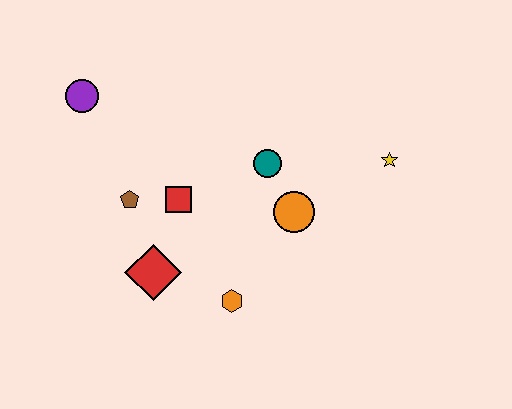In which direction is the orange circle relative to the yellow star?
The orange circle is to the left of the yellow star.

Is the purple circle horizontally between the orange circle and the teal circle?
No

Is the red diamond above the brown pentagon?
No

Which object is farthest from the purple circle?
The yellow star is farthest from the purple circle.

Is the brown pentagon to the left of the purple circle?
No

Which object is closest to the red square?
The brown pentagon is closest to the red square.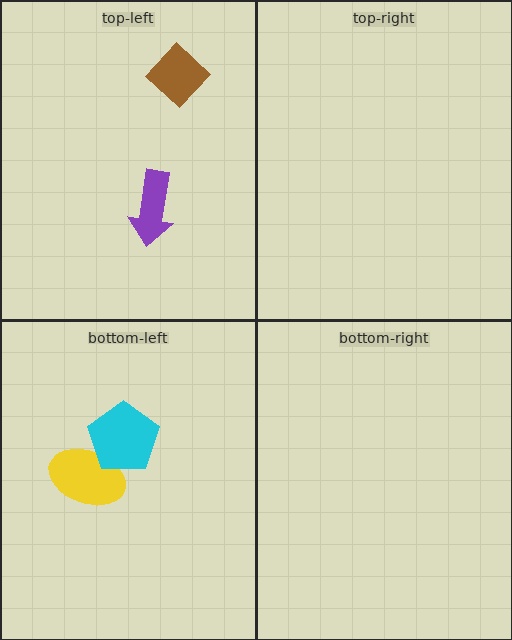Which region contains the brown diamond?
The top-left region.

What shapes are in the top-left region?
The purple arrow, the brown diamond.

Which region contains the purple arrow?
The top-left region.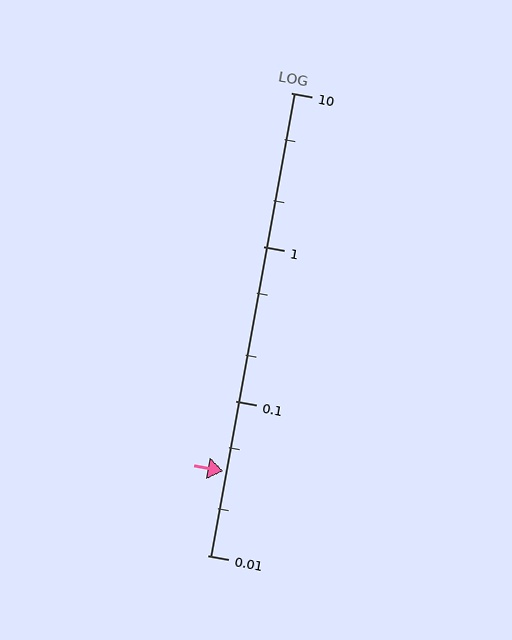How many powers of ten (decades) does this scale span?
The scale spans 3 decades, from 0.01 to 10.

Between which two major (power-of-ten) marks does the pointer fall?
The pointer is between 0.01 and 0.1.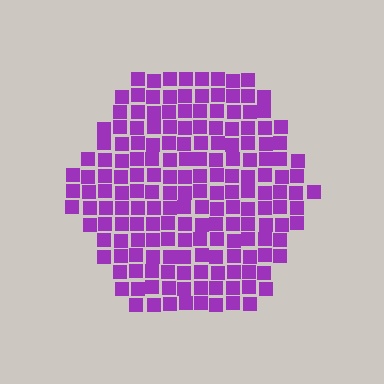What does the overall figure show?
The overall figure shows a hexagon.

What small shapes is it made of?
It is made of small squares.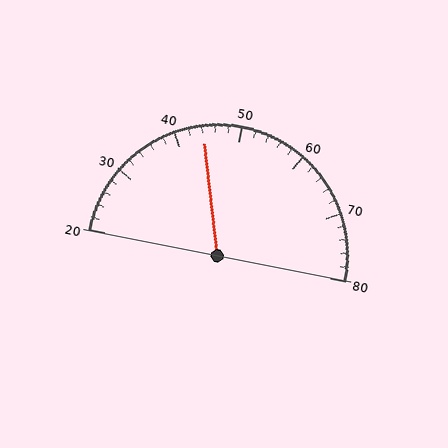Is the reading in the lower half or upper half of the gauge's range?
The reading is in the lower half of the range (20 to 80).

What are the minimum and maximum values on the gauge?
The gauge ranges from 20 to 80.